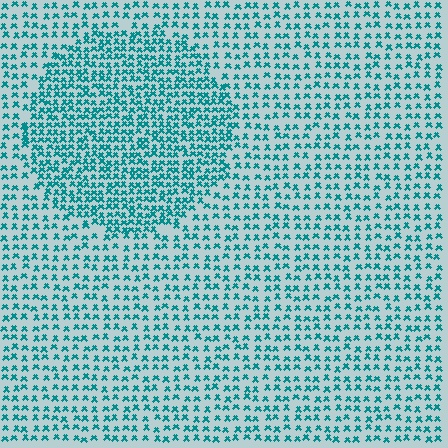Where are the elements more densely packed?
The elements are more densely packed inside the circle boundary.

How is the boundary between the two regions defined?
The boundary is defined by a change in element density (approximately 1.8x ratio). All elements are the same color, size, and shape.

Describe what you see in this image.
The image contains small teal elements arranged at two different densities. A circle-shaped region is visible where the elements are more densely packed than the surrounding area.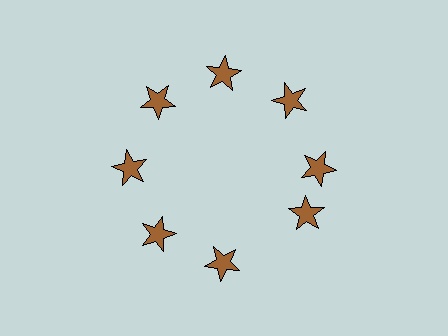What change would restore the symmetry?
The symmetry would be restored by rotating it back into even spacing with its neighbors so that all 8 stars sit at equal angles and equal distance from the center.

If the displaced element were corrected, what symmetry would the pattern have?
It would have 8-fold rotational symmetry — the pattern would map onto itself every 45 degrees.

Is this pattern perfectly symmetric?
No. The 8 brown stars are arranged in a ring, but one element near the 4 o'clock position is rotated out of alignment along the ring, breaking the 8-fold rotational symmetry.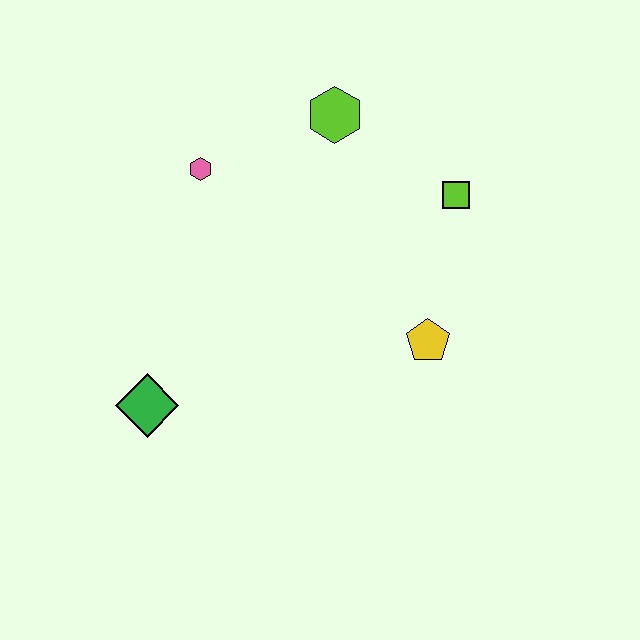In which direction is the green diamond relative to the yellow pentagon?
The green diamond is to the left of the yellow pentagon.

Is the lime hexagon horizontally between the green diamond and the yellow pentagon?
Yes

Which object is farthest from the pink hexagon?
The yellow pentagon is farthest from the pink hexagon.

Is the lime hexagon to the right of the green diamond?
Yes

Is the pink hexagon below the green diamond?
No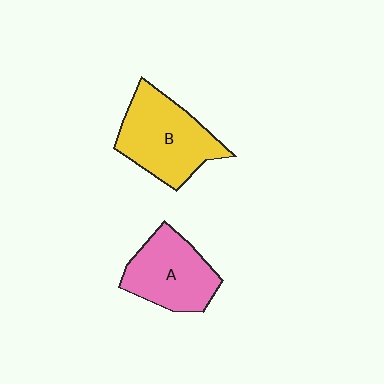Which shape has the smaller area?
Shape A (pink).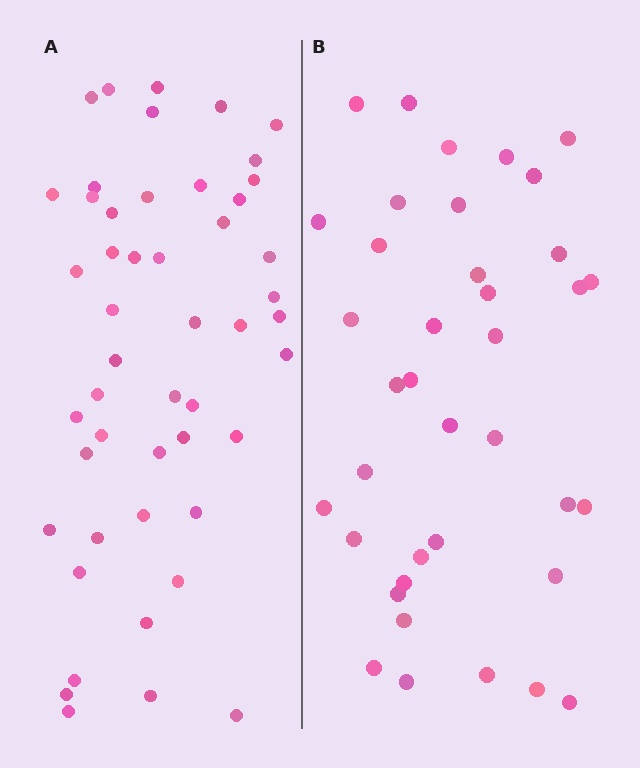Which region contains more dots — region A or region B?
Region A (the left region) has more dots.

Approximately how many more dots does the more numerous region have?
Region A has roughly 12 or so more dots than region B.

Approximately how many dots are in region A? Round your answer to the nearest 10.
About 50 dots. (The exact count is 49, which rounds to 50.)